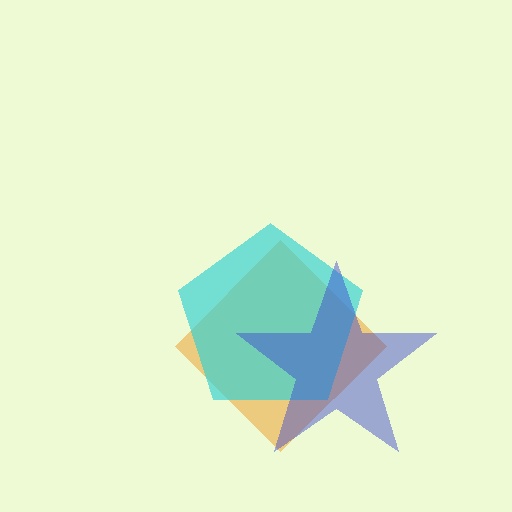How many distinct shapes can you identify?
There are 3 distinct shapes: an orange diamond, a cyan pentagon, a blue star.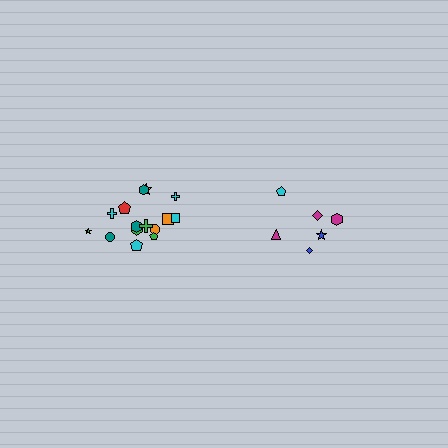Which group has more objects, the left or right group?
The left group.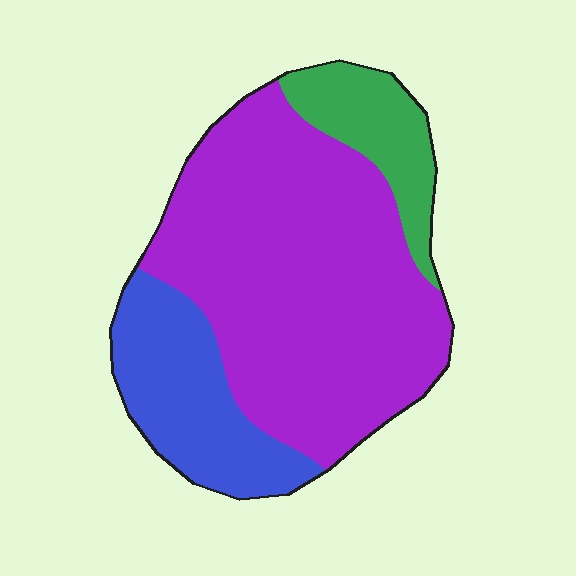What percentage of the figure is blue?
Blue takes up between a sixth and a third of the figure.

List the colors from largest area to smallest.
From largest to smallest: purple, blue, green.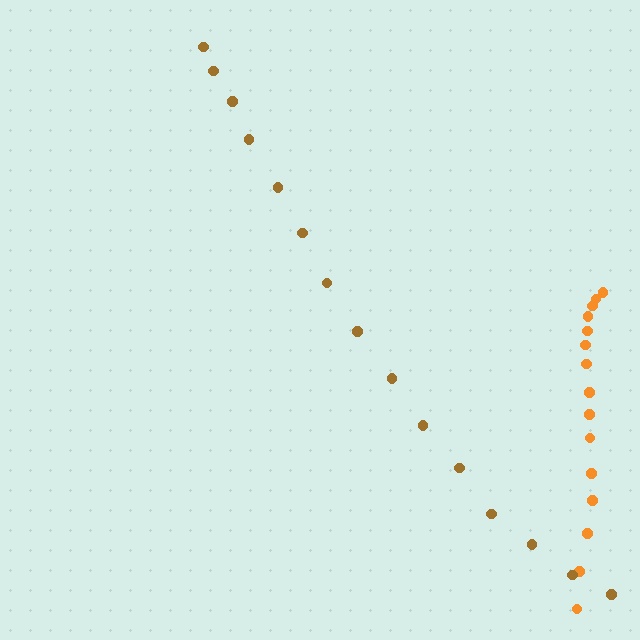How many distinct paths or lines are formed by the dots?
There are 2 distinct paths.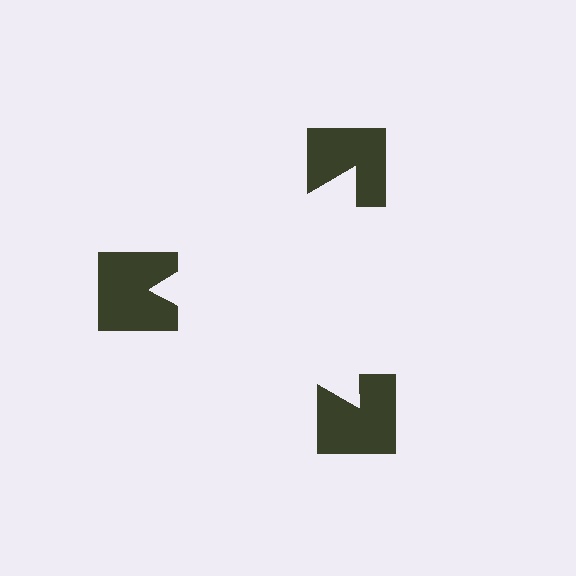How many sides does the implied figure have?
3 sides.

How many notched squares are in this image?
There are 3 — one at each vertex of the illusory triangle.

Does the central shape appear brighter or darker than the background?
It typically appears slightly brighter than the background, even though no actual brightness change is drawn.